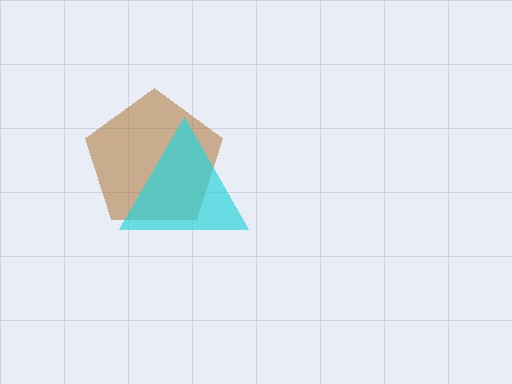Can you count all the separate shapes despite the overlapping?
Yes, there are 2 separate shapes.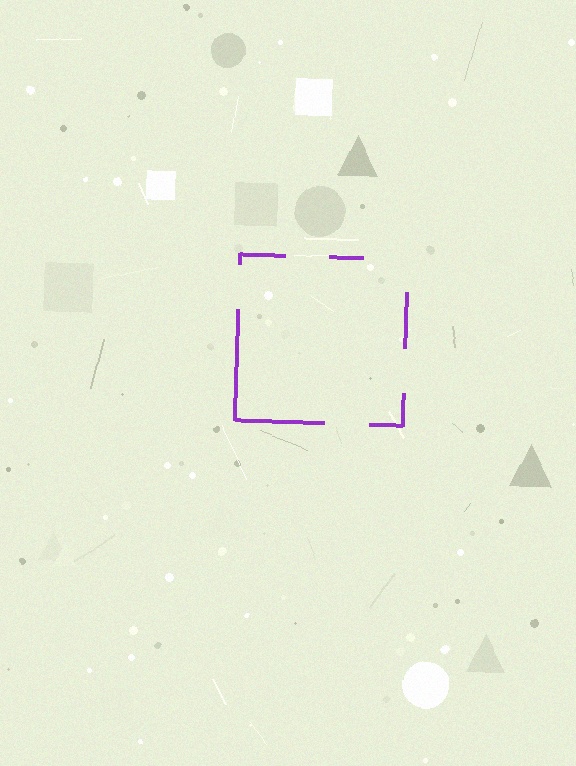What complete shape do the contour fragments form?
The contour fragments form a square.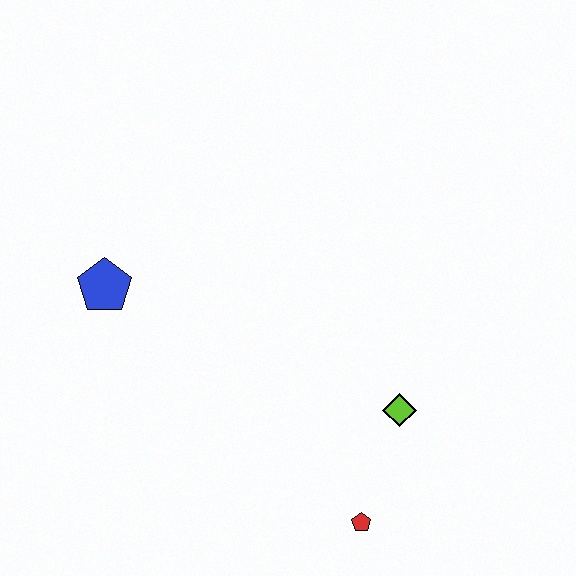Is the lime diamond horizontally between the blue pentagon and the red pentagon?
No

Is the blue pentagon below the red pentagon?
No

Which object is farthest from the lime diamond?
The blue pentagon is farthest from the lime diamond.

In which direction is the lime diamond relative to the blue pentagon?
The lime diamond is to the right of the blue pentagon.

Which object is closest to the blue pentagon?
The lime diamond is closest to the blue pentagon.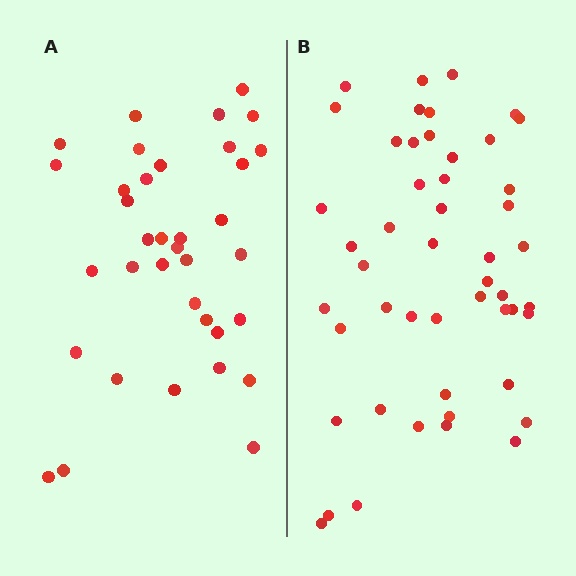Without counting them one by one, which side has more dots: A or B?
Region B (the right region) has more dots.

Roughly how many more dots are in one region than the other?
Region B has approximately 15 more dots than region A.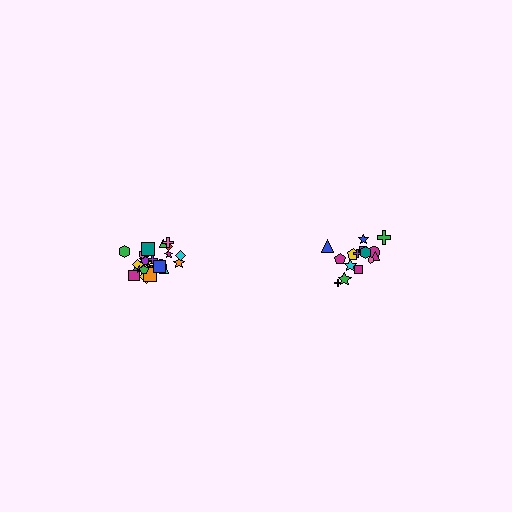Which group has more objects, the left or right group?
The left group.